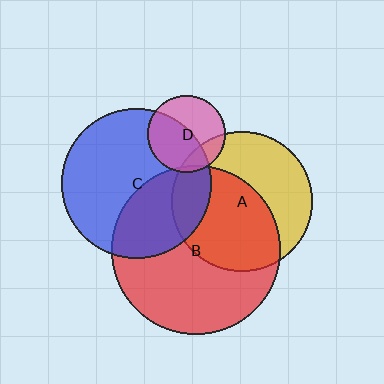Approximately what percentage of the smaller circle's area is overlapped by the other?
Approximately 5%.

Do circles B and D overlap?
Yes.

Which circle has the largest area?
Circle B (red).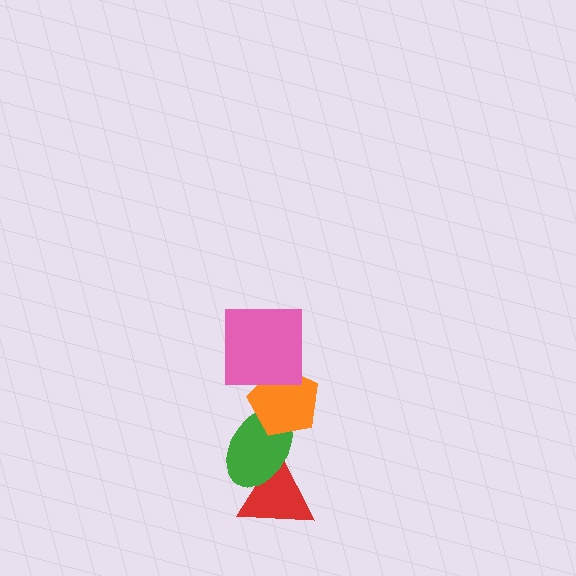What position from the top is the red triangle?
The red triangle is 4th from the top.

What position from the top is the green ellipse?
The green ellipse is 3rd from the top.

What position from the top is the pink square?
The pink square is 1st from the top.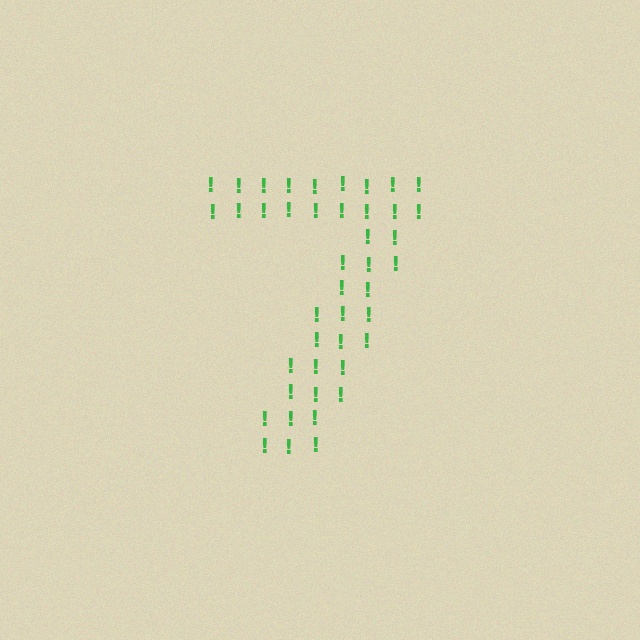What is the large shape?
The large shape is the digit 7.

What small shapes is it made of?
It is made of small exclamation marks.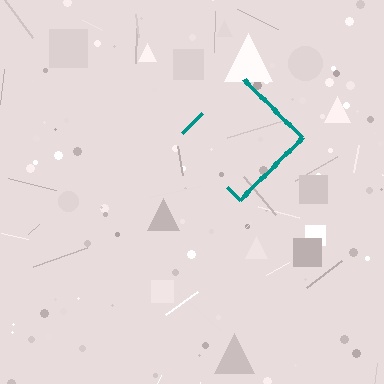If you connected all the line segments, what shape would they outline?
They would outline a diamond.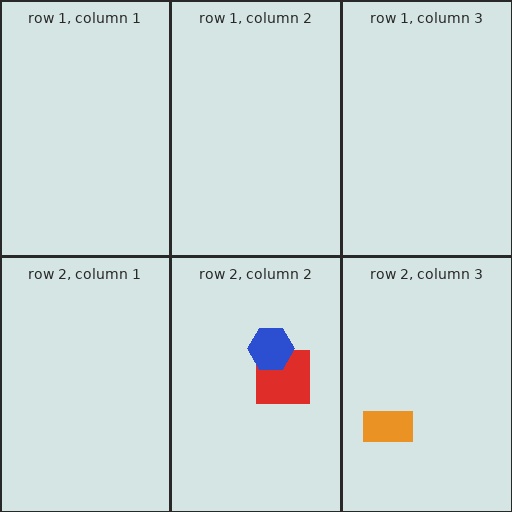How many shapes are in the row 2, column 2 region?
2.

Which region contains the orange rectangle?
The row 2, column 3 region.